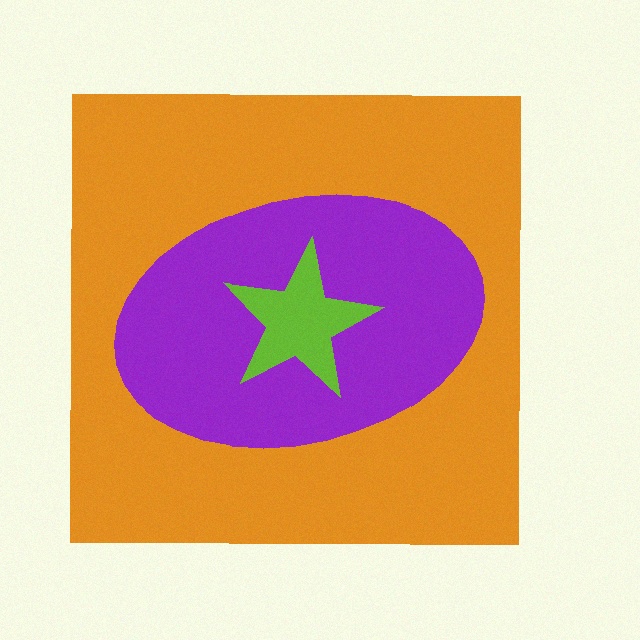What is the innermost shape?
The lime star.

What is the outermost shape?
The orange square.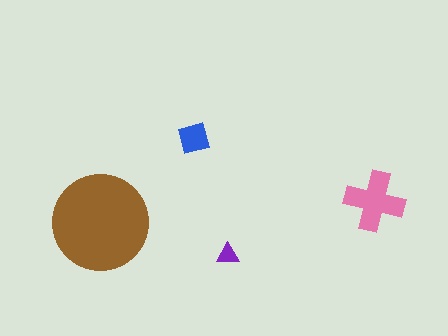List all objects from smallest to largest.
The purple triangle, the blue square, the pink cross, the brown circle.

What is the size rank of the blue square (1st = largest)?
3rd.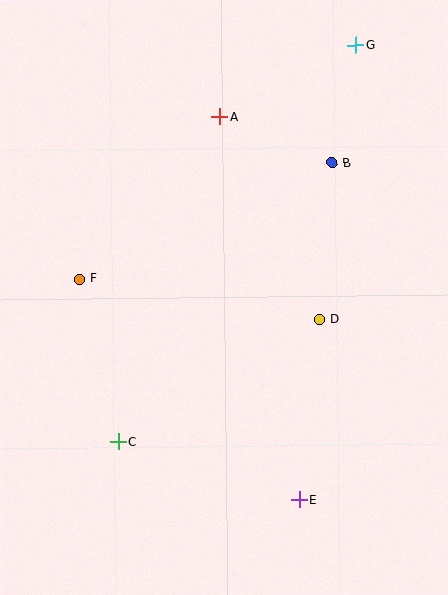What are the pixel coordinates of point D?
Point D is at (320, 319).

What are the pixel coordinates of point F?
Point F is at (79, 279).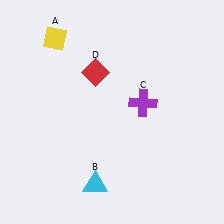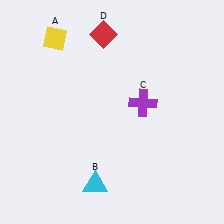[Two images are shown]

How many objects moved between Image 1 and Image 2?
1 object moved between the two images.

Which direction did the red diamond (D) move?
The red diamond (D) moved up.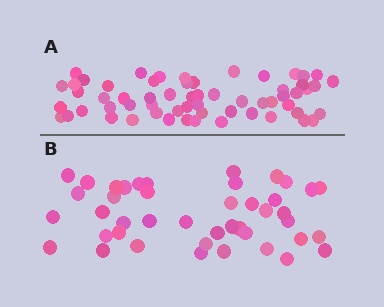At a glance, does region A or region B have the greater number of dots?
Region A (the top region) has more dots.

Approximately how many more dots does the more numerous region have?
Region A has approximately 15 more dots than region B.